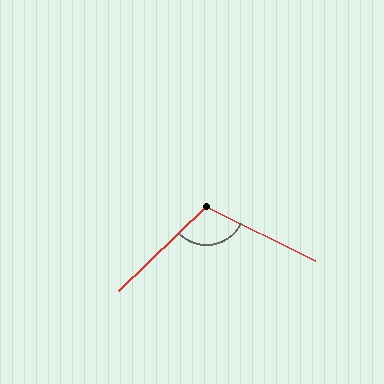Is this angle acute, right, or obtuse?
It is obtuse.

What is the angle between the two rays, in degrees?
Approximately 110 degrees.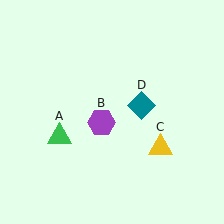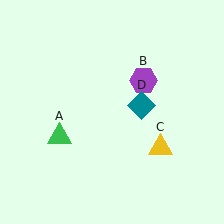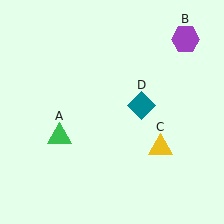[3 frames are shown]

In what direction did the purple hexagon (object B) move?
The purple hexagon (object B) moved up and to the right.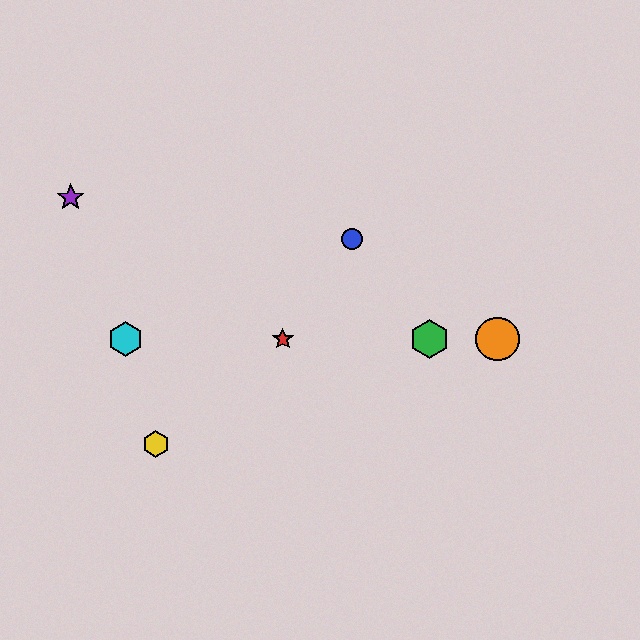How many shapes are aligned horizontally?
4 shapes (the red star, the green hexagon, the orange circle, the cyan hexagon) are aligned horizontally.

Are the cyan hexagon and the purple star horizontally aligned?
No, the cyan hexagon is at y≈339 and the purple star is at y≈198.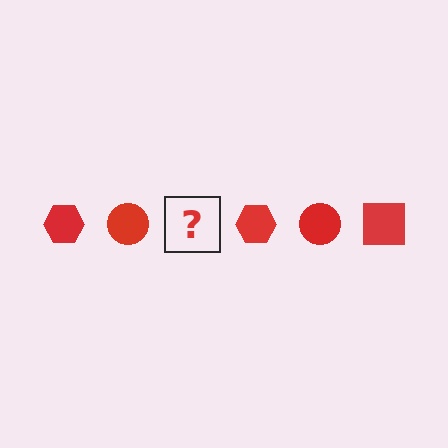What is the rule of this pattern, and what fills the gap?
The rule is that the pattern cycles through hexagon, circle, square shapes in red. The gap should be filled with a red square.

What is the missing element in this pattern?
The missing element is a red square.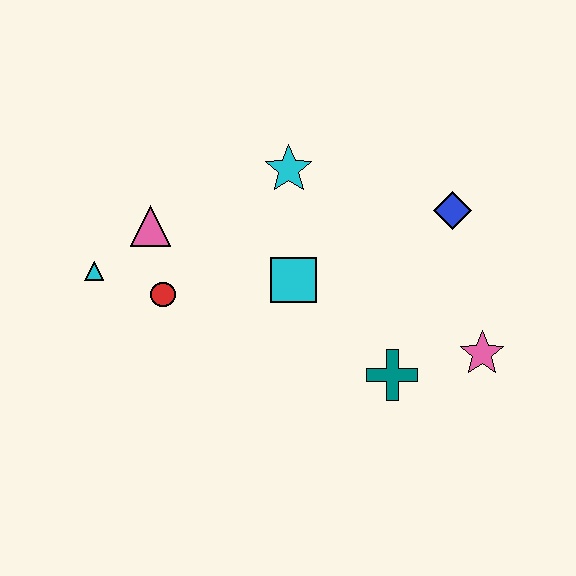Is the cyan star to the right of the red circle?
Yes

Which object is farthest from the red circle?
The pink star is farthest from the red circle.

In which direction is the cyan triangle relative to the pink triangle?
The cyan triangle is to the left of the pink triangle.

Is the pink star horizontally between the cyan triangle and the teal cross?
No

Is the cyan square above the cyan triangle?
No